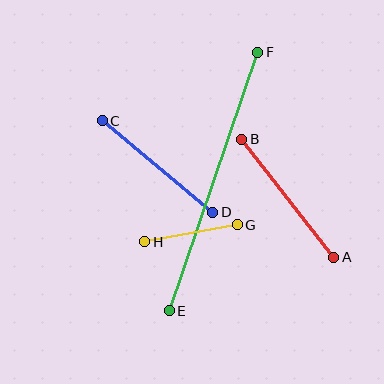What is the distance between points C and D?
The distance is approximately 144 pixels.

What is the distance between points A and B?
The distance is approximately 150 pixels.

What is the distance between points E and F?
The distance is approximately 273 pixels.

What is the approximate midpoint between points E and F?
The midpoint is at approximately (214, 181) pixels.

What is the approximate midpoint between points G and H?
The midpoint is at approximately (191, 233) pixels.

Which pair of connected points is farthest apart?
Points E and F are farthest apart.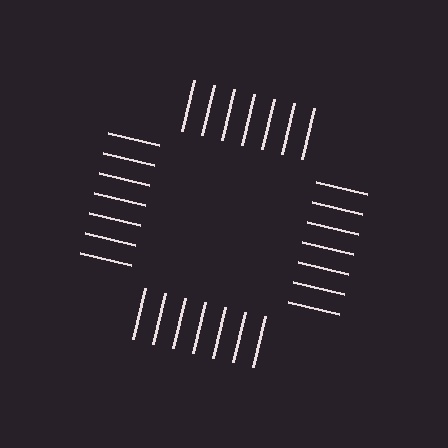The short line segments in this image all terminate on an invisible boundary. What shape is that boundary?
An illusory square — the line segments terminate on its edges but no continuous stroke is drawn.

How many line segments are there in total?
28 — 7 along each of the 4 edges.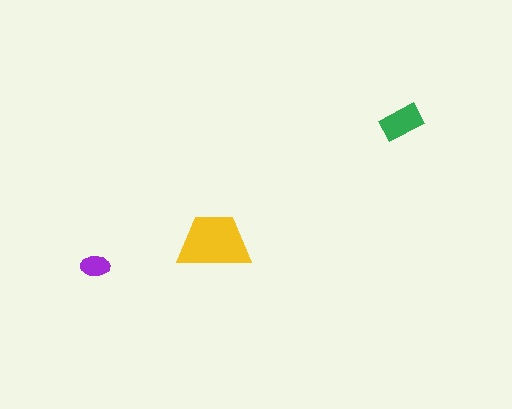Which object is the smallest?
The purple ellipse.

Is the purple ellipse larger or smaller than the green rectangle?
Smaller.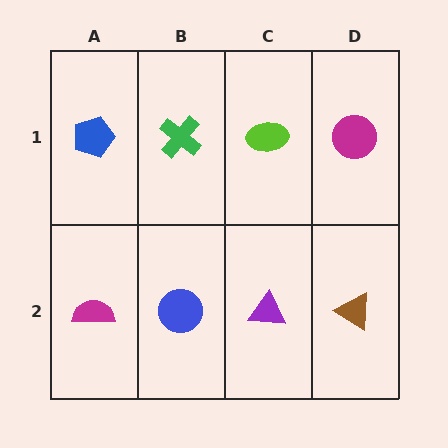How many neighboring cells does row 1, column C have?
3.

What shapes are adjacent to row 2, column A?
A blue pentagon (row 1, column A), a blue circle (row 2, column B).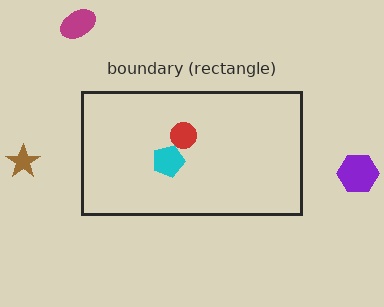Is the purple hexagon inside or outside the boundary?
Outside.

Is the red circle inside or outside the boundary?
Inside.